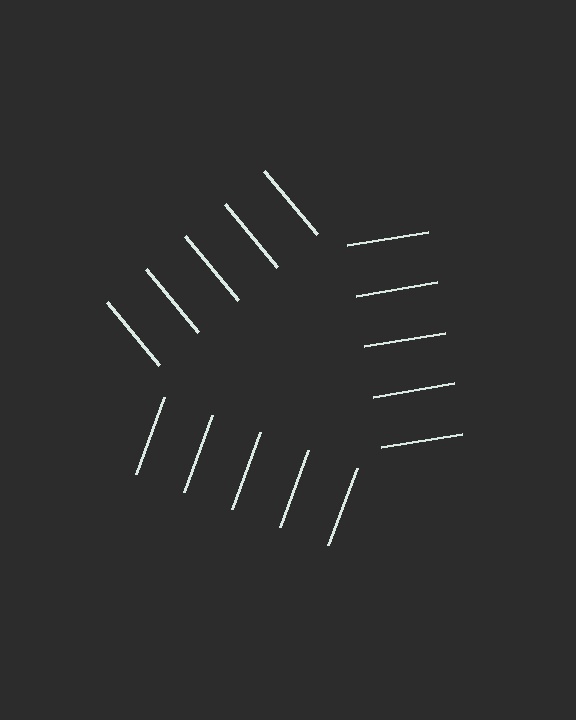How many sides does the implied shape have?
3 sides — the line-ends trace a triangle.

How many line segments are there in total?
15 — 5 along each of the 3 edges.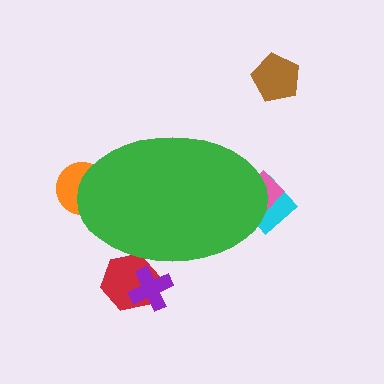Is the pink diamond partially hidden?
Yes, the pink diamond is partially hidden behind the green ellipse.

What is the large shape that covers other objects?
A green ellipse.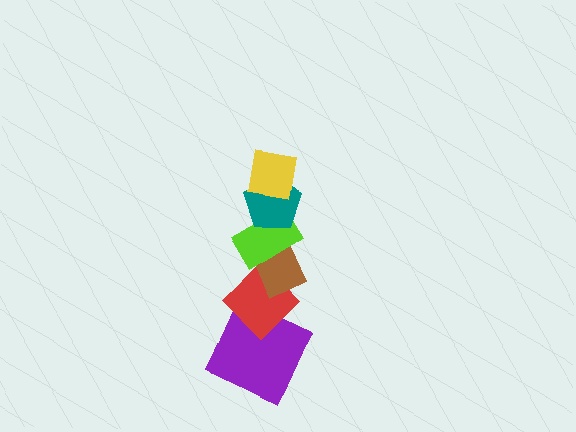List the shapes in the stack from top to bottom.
From top to bottom: the yellow square, the teal pentagon, the lime rectangle, the brown rectangle, the red diamond, the purple square.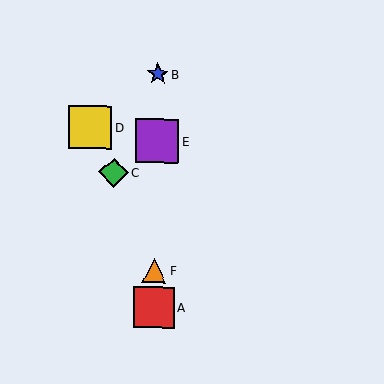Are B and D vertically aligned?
No, B is at x≈158 and D is at x≈90.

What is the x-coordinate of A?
Object A is at x≈154.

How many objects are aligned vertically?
4 objects (A, B, E, F) are aligned vertically.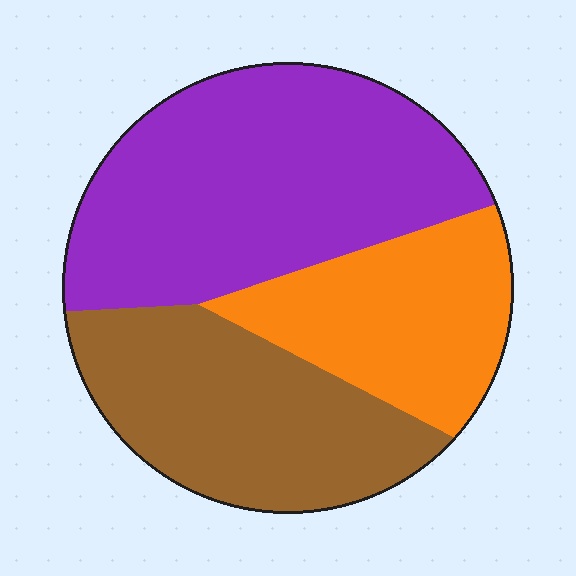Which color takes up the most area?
Purple, at roughly 45%.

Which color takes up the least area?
Orange, at roughly 25%.